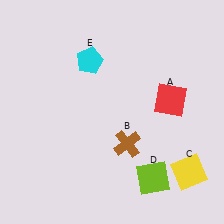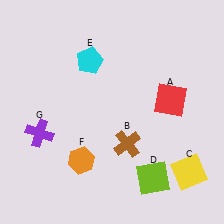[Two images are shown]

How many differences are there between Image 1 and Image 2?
There are 2 differences between the two images.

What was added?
An orange hexagon (F), a purple cross (G) were added in Image 2.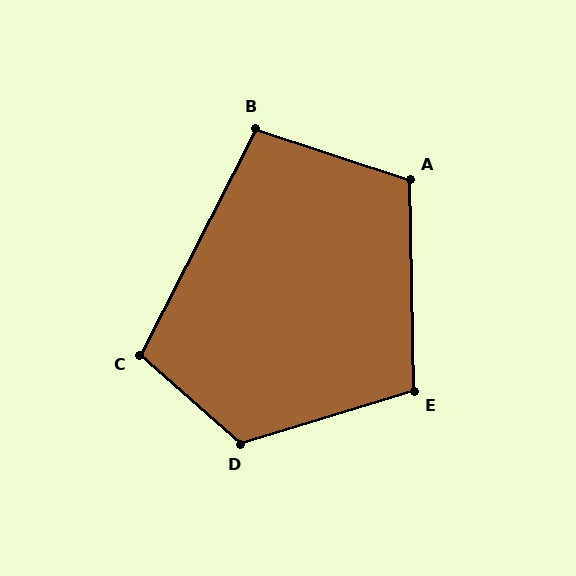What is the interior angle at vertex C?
Approximately 104 degrees (obtuse).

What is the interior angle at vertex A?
Approximately 110 degrees (obtuse).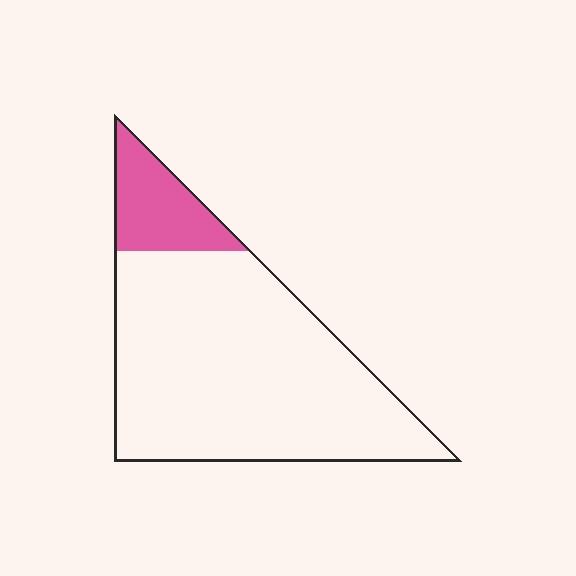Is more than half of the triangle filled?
No.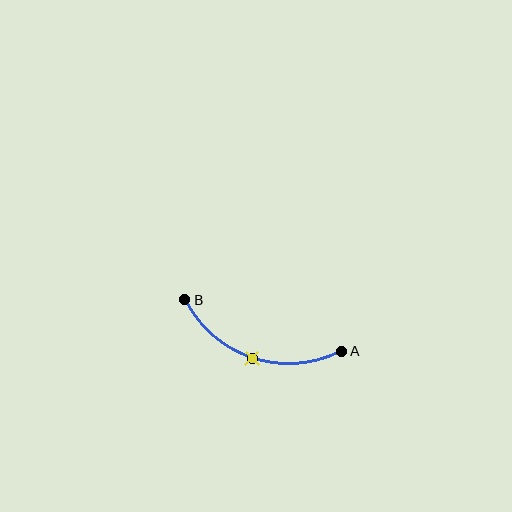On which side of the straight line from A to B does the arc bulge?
The arc bulges below the straight line connecting A and B.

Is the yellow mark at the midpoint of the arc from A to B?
Yes. The yellow mark lies on the arc at equal arc-length from both A and B — it is the arc midpoint.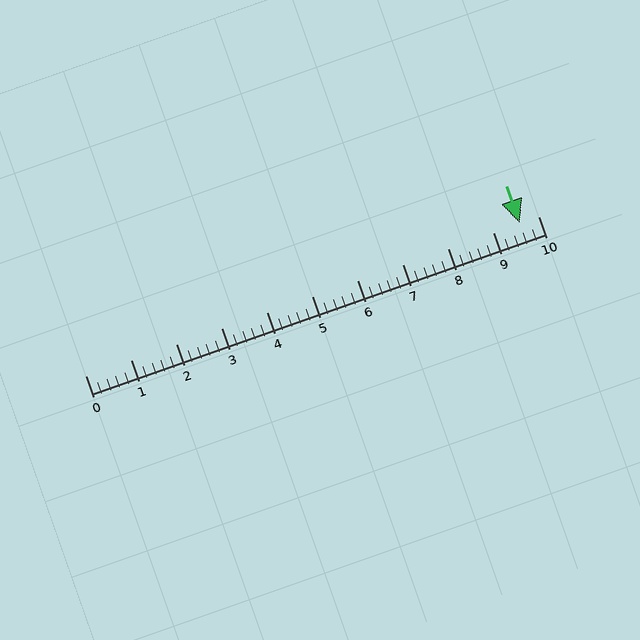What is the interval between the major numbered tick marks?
The major tick marks are spaced 1 units apart.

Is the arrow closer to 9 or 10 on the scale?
The arrow is closer to 10.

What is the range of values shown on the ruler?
The ruler shows values from 0 to 10.